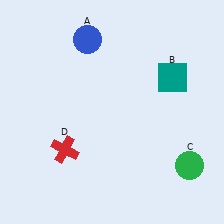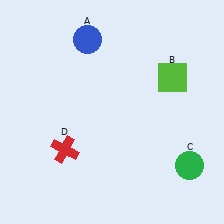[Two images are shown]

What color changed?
The square (B) changed from teal in Image 1 to lime in Image 2.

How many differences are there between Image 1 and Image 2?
There is 1 difference between the two images.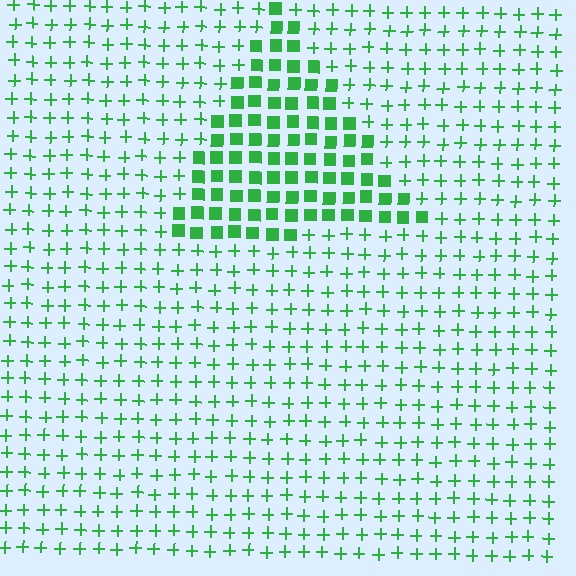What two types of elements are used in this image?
The image uses squares inside the triangle region and plus signs outside it.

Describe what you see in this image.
The image is filled with small green elements arranged in a uniform grid. A triangle-shaped region contains squares, while the surrounding area contains plus signs. The boundary is defined purely by the change in element shape.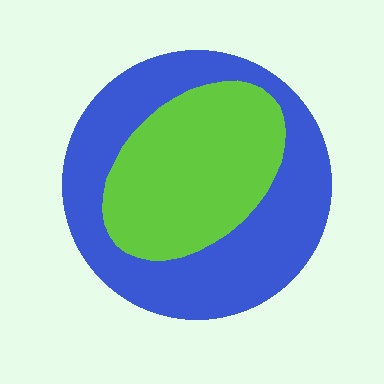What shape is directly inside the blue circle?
The lime ellipse.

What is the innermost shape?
The lime ellipse.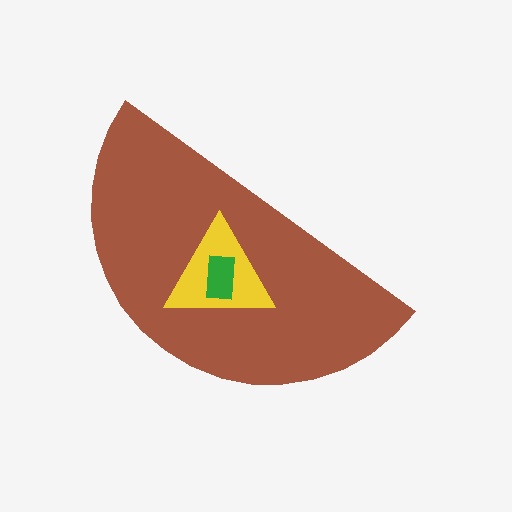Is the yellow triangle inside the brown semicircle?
Yes.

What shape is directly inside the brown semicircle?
The yellow triangle.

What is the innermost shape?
The green rectangle.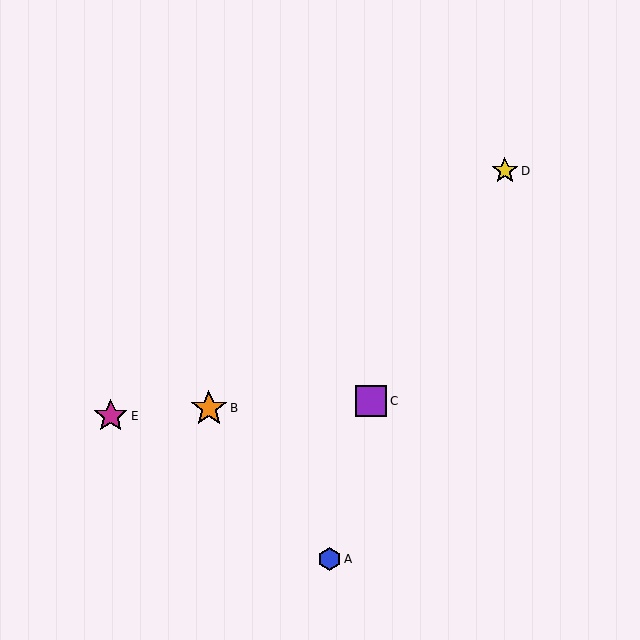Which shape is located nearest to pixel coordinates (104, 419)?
The magenta star (labeled E) at (111, 416) is nearest to that location.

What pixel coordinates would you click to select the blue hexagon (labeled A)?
Click at (330, 559) to select the blue hexagon A.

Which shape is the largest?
The orange star (labeled B) is the largest.